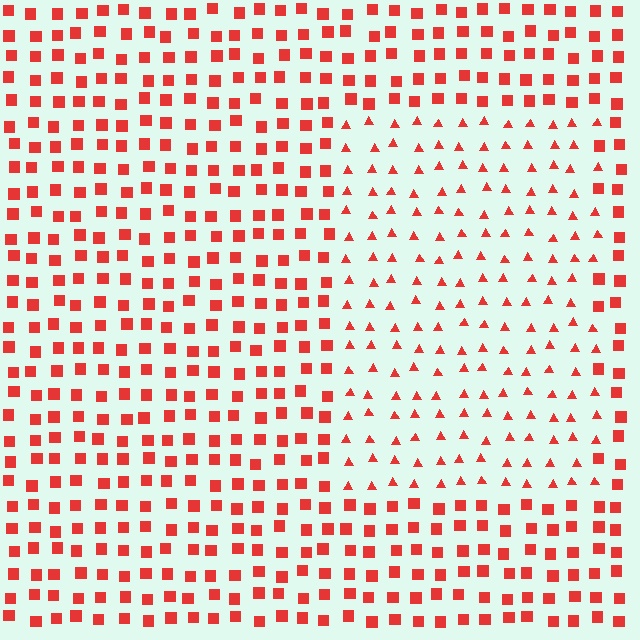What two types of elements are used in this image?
The image uses triangles inside the rectangle region and squares outside it.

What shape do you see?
I see a rectangle.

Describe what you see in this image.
The image is filled with small red elements arranged in a uniform grid. A rectangle-shaped region contains triangles, while the surrounding area contains squares. The boundary is defined purely by the change in element shape.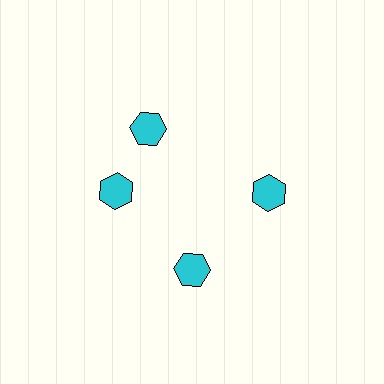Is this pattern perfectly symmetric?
No. The 4 cyan hexagons are arranged in a ring, but one element near the 12 o'clock position is rotated out of alignment along the ring, breaking the 4-fold rotational symmetry.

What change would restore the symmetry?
The symmetry would be restored by rotating it back into even spacing with its neighbors so that all 4 hexagons sit at equal angles and equal distance from the center.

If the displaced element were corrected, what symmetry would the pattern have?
It would have 4-fold rotational symmetry — the pattern would map onto itself every 90 degrees.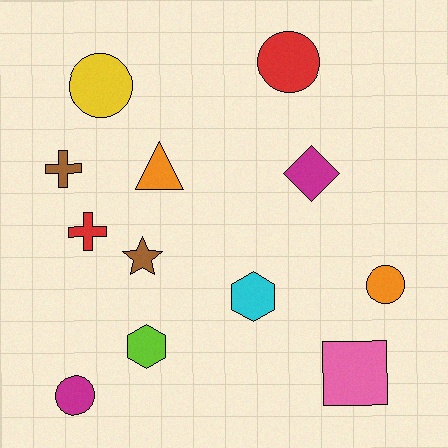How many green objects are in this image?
There are no green objects.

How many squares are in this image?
There is 1 square.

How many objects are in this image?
There are 12 objects.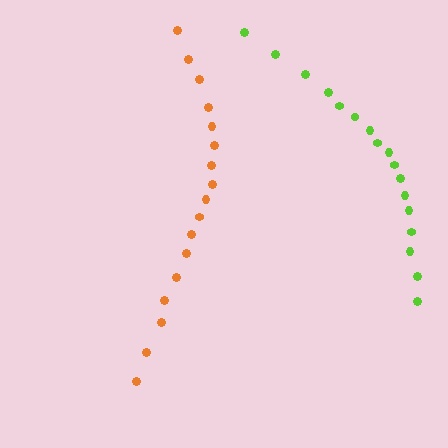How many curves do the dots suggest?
There are 2 distinct paths.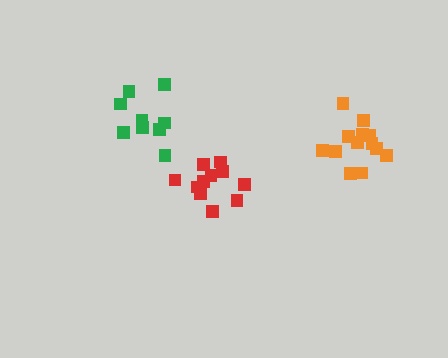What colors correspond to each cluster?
The clusters are colored: red, green, orange.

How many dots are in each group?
Group 1: 11 dots, Group 2: 9 dots, Group 3: 13 dots (33 total).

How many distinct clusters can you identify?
There are 3 distinct clusters.